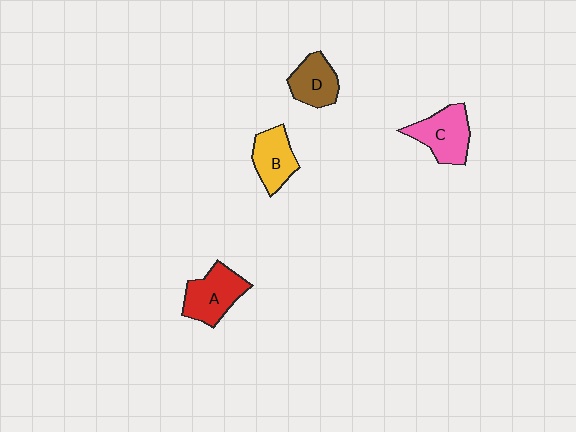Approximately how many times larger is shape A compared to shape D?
Approximately 1.3 times.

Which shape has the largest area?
Shape A (red).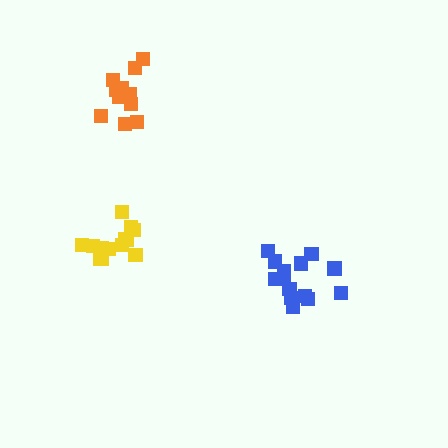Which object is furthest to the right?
The blue cluster is rightmost.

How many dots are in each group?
Group 1: 14 dots, Group 2: 13 dots, Group 3: 11 dots (38 total).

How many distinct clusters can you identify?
There are 3 distinct clusters.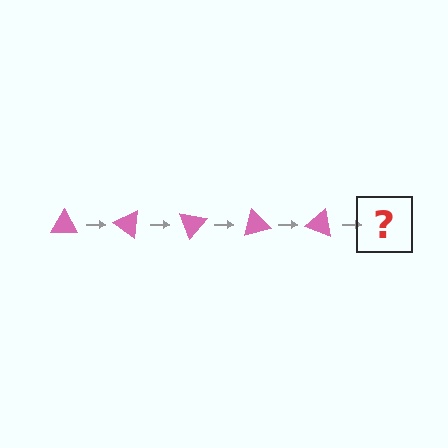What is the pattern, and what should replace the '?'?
The pattern is that the triangle rotates 35 degrees each step. The '?' should be a pink triangle rotated 175 degrees.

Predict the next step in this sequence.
The next step is a pink triangle rotated 175 degrees.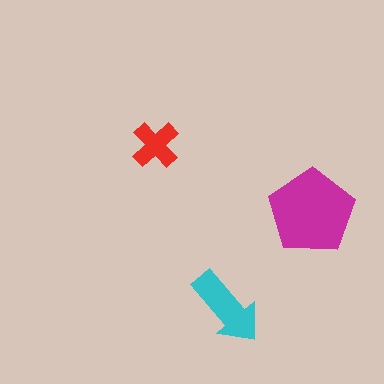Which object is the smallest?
The red cross.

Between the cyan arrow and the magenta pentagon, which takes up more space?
The magenta pentagon.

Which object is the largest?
The magenta pentagon.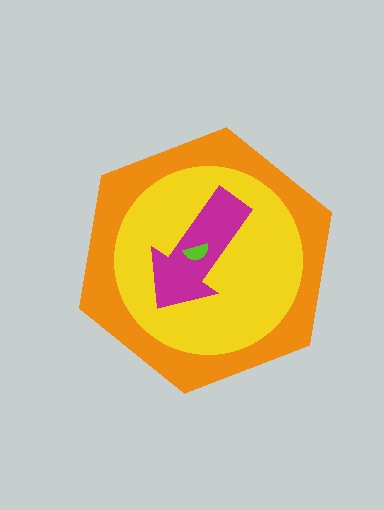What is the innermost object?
The lime semicircle.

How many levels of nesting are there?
4.